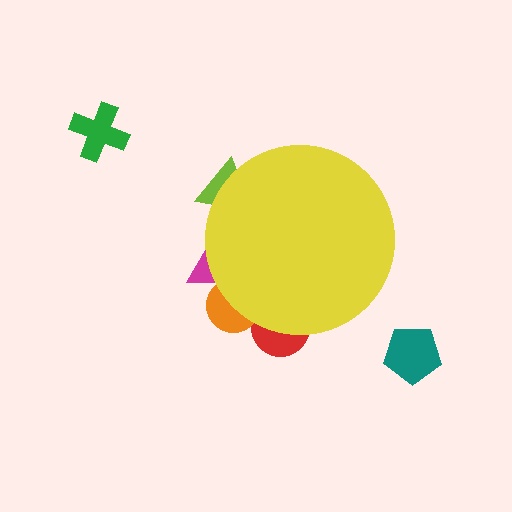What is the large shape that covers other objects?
A yellow circle.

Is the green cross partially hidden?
No, the green cross is fully visible.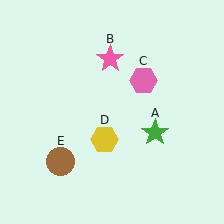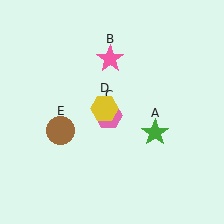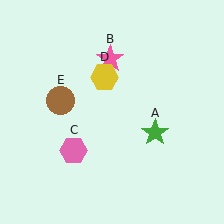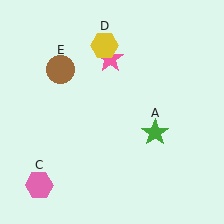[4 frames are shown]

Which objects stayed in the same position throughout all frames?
Green star (object A) and pink star (object B) remained stationary.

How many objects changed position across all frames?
3 objects changed position: pink hexagon (object C), yellow hexagon (object D), brown circle (object E).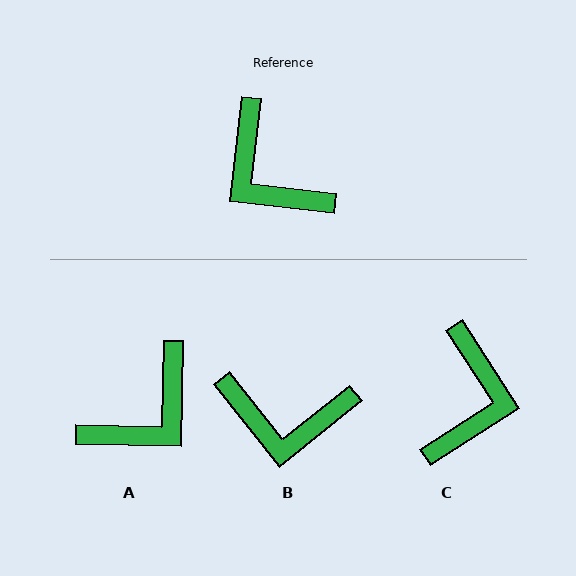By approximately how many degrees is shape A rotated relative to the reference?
Approximately 95 degrees counter-clockwise.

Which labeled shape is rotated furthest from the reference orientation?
C, about 129 degrees away.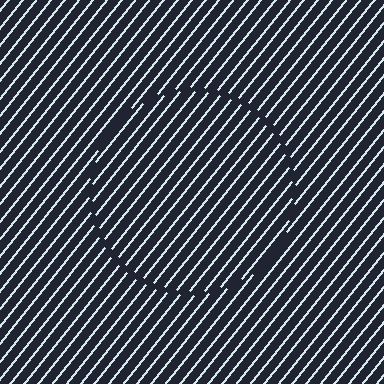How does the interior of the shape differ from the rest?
The interior of the shape contains the same grating, shifted by half a period — the contour is defined by the phase discontinuity where line-ends from the inner and outer gratings abut.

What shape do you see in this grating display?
An illusory circle. The interior of the shape contains the same grating, shifted by half a period — the contour is defined by the phase discontinuity where line-ends from the inner and outer gratings abut.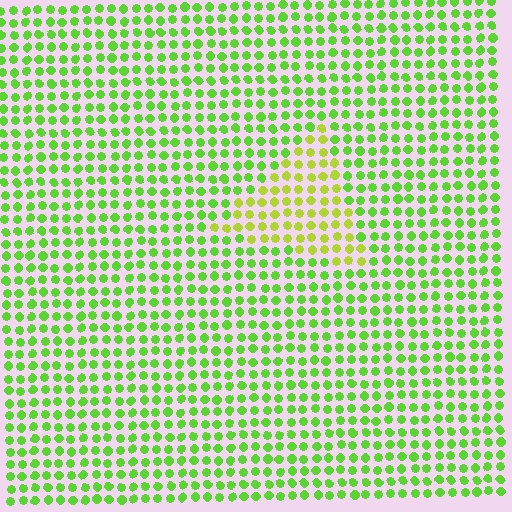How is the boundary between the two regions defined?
The boundary is defined purely by a slight shift in hue (about 31 degrees). Spacing, size, and orientation are identical on both sides.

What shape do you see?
I see a triangle.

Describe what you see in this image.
The image is filled with small lime elements in a uniform arrangement. A triangle-shaped region is visible where the elements are tinted to a slightly different hue, forming a subtle color boundary.